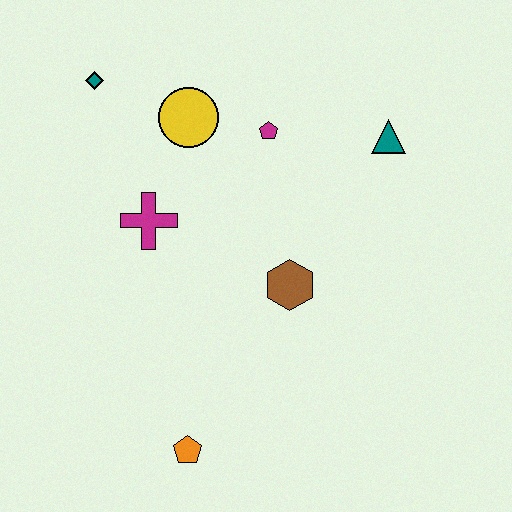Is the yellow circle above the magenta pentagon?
Yes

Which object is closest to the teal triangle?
The magenta pentagon is closest to the teal triangle.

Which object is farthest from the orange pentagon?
The teal diamond is farthest from the orange pentagon.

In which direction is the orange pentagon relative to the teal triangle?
The orange pentagon is below the teal triangle.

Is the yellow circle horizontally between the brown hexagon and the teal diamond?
Yes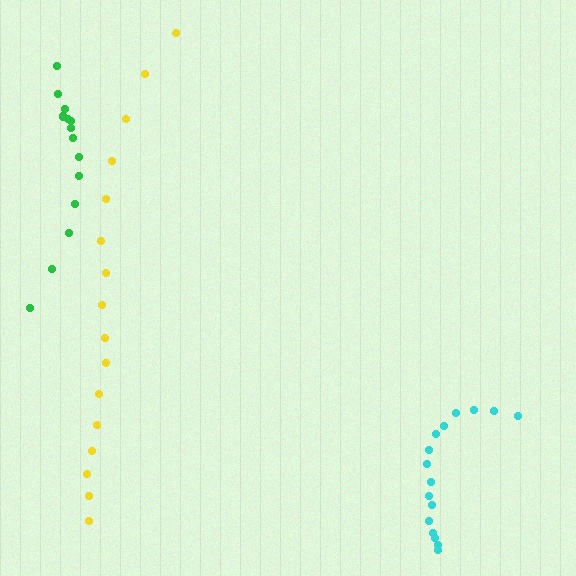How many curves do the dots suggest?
There are 3 distinct paths.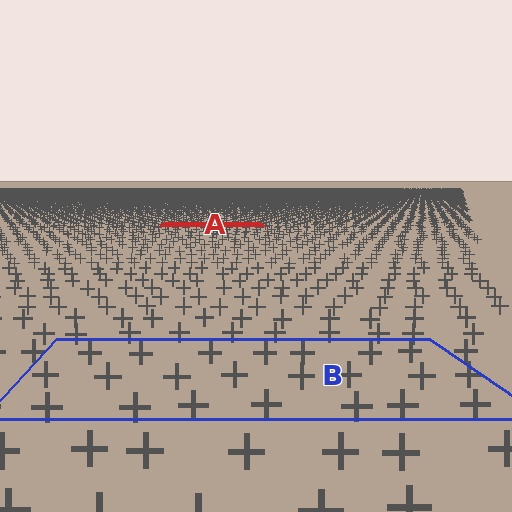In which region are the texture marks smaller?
The texture marks are smaller in region A, because it is farther away.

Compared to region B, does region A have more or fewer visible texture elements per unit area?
Region A has more texture elements per unit area — they are packed more densely because it is farther away.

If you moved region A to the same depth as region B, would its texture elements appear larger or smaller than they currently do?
They would appear larger. At a closer depth, the same texture elements are projected at a bigger on-screen size.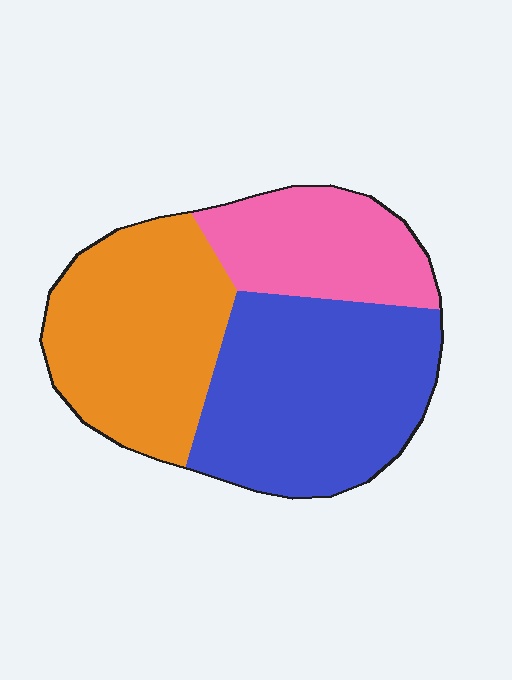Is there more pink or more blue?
Blue.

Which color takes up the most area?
Blue, at roughly 40%.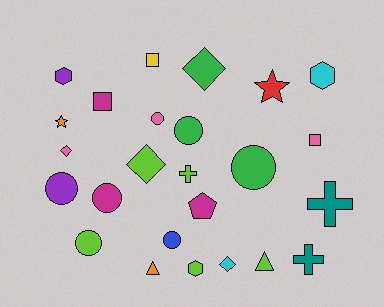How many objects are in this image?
There are 25 objects.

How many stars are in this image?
There are 2 stars.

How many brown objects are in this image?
There are no brown objects.